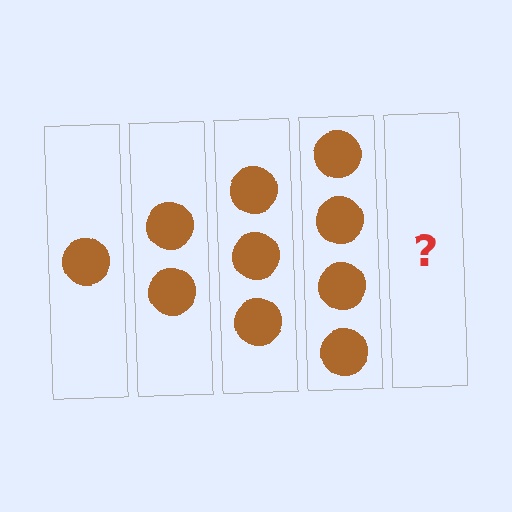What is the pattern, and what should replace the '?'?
The pattern is that each step adds one more circle. The '?' should be 5 circles.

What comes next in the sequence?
The next element should be 5 circles.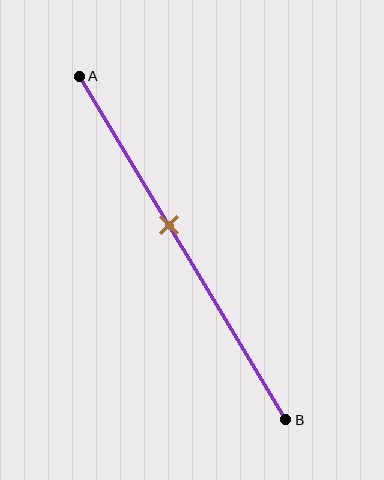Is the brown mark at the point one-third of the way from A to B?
No, the mark is at about 45% from A, not at the 33% one-third point.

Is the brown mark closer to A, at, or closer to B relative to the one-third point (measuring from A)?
The brown mark is closer to point B than the one-third point of segment AB.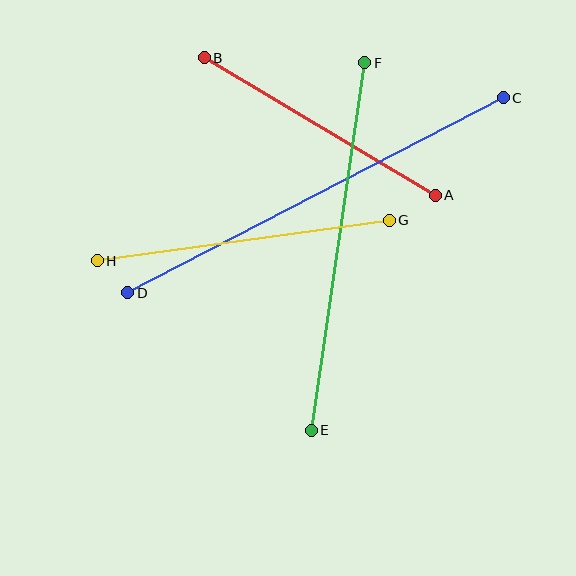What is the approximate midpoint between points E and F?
The midpoint is at approximately (338, 246) pixels.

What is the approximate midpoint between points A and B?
The midpoint is at approximately (320, 126) pixels.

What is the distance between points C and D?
The distance is approximately 423 pixels.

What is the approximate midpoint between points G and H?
The midpoint is at approximately (243, 241) pixels.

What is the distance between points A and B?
The distance is approximately 269 pixels.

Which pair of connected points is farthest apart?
Points C and D are farthest apart.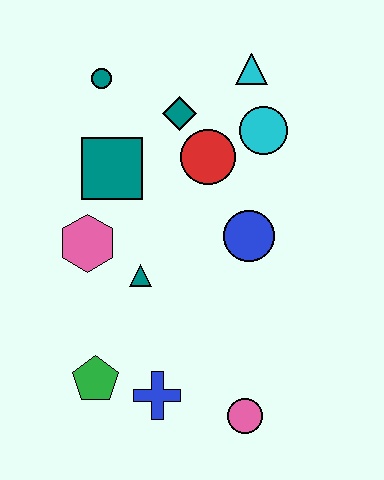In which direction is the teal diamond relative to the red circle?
The teal diamond is above the red circle.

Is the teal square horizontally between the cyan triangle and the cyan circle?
No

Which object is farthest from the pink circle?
The teal circle is farthest from the pink circle.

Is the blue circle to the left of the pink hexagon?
No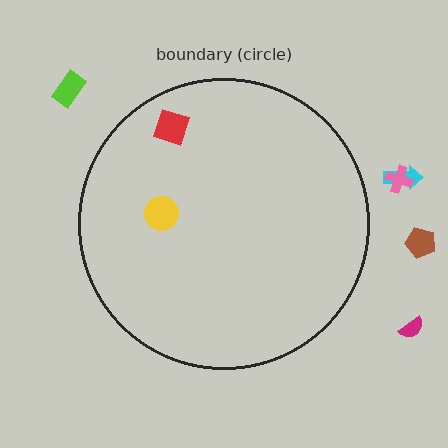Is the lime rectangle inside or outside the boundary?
Outside.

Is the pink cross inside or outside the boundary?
Outside.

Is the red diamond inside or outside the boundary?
Inside.